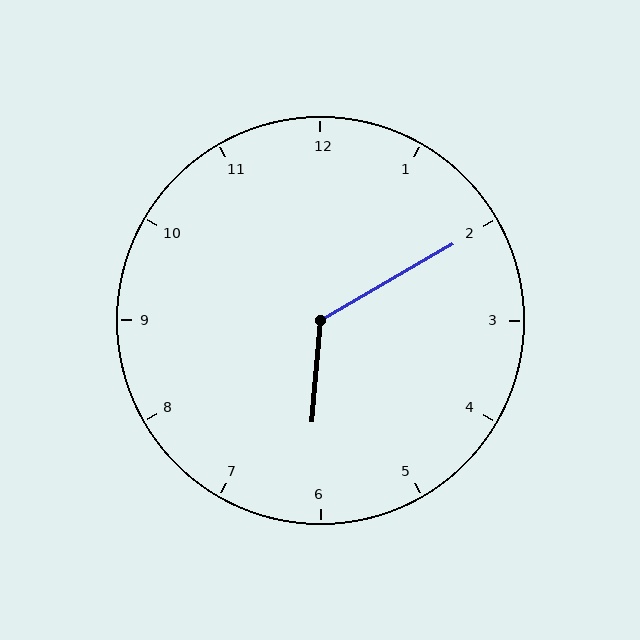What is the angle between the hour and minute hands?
Approximately 125 degrees.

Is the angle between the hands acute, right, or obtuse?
It is obtuse.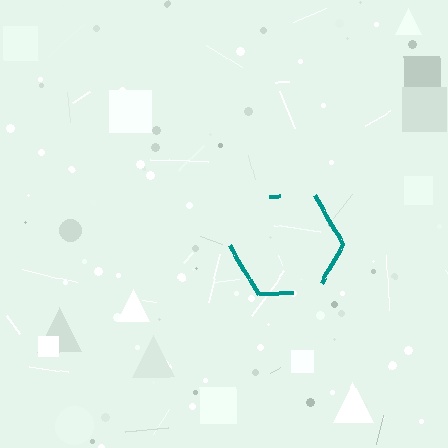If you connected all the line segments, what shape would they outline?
They would outline a hexagon.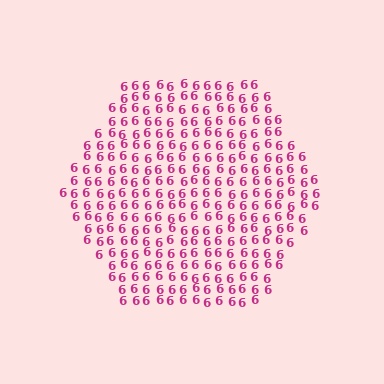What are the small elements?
The small elements are digit 6's.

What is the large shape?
The large shape is a hexagon.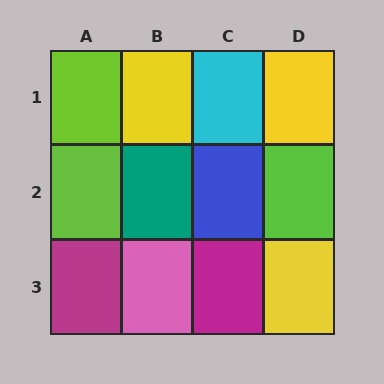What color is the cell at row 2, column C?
Blue.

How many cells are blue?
1 cell is blue.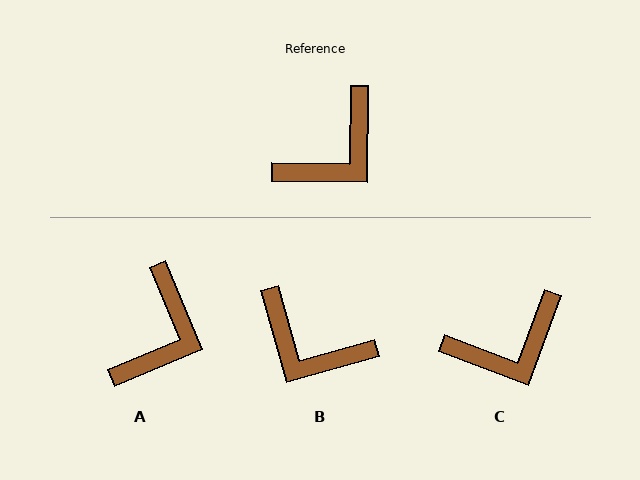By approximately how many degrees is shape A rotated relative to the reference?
Approximately 23 degrees counter-clockwise.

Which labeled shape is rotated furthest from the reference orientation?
B, about 74 degrees away.